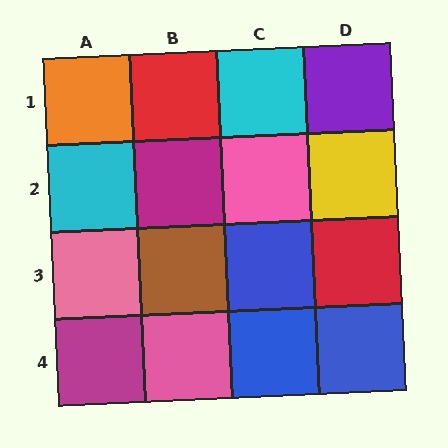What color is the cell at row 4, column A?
Magenta.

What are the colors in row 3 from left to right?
Pink, brown, blue, red.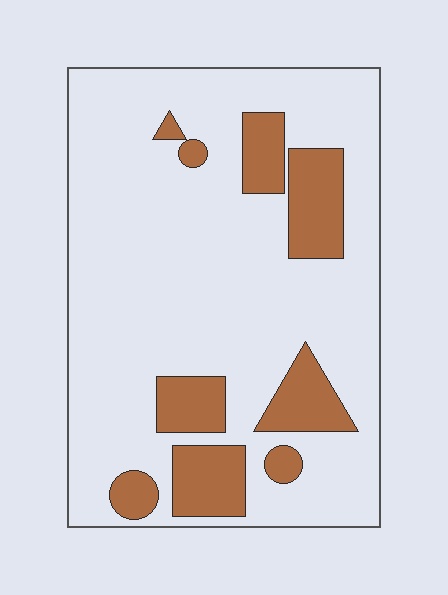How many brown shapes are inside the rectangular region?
9.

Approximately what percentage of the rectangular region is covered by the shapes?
Approximately 20%.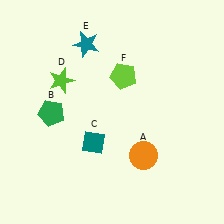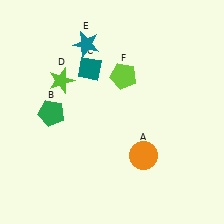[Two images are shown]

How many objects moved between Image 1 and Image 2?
1 object moved between the two images.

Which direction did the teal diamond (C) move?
The teal diamond (C) moved up.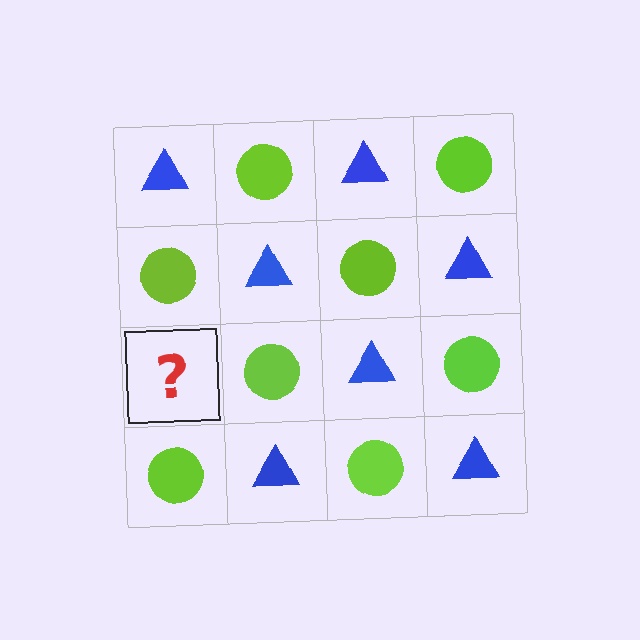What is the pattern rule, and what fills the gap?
The rule is that it alternates blue triangle and lime circle in a checkerboard pattern. The gap should be filled with a blue triangle.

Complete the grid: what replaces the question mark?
The question mark should be replaced with a blue triangle.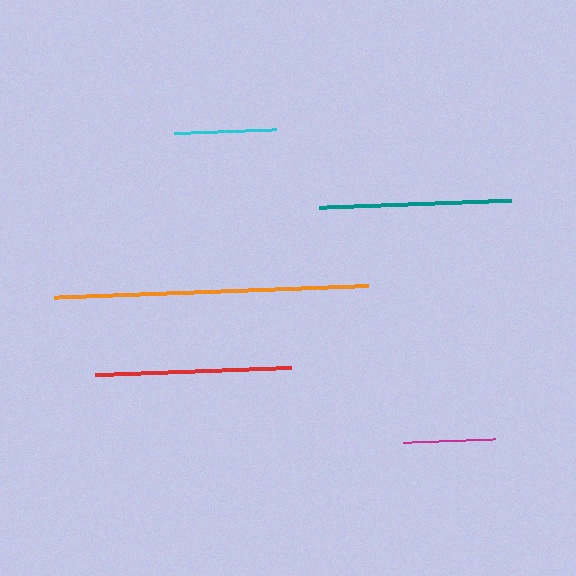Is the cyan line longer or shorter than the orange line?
The orange line is longer than the cyan line.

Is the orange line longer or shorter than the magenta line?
The orange line is longer than the magenta line.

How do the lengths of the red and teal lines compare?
The red and teal lines are approximately the same length.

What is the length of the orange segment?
The orange segment is approximately 314 pixels long.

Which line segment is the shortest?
The magenta line is the shortest at approximately 92 pixels.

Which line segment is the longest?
The orange line is the longest at approximately 314 pixels.